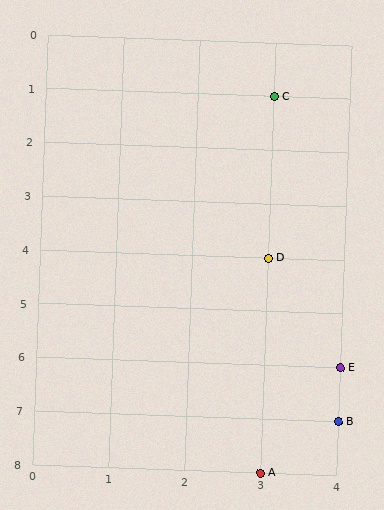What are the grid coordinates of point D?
Point D is at grid coordinates (3, 4).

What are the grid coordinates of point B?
Point B is at grid coordinates (4, 7).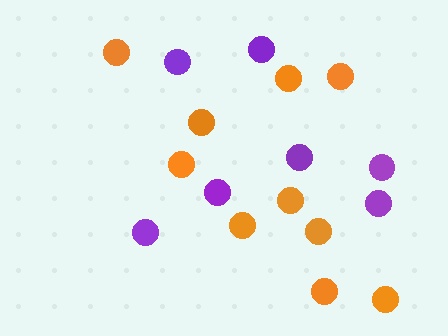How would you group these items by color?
There are 2 groups: one group of purple circles (7) and one group of orange circles (10).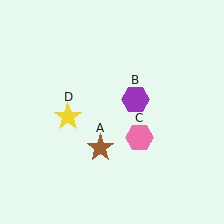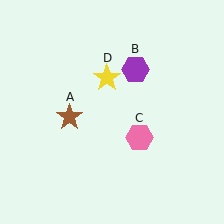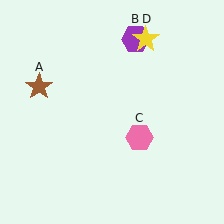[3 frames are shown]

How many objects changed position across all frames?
3 objects changed position: brown star (object A), purple hexagon (object B), yellow star (object D).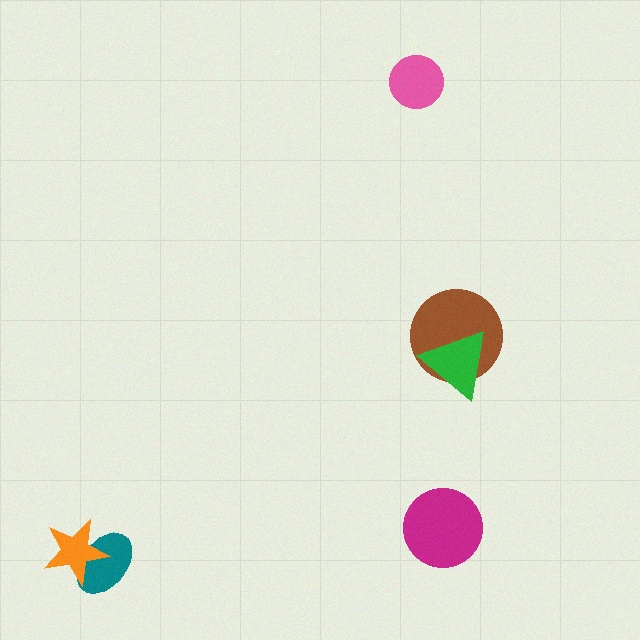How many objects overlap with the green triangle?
1 object overlaps with the green triangle.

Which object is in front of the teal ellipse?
The orange star is in front of the teal ellipse.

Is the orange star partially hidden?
No, no other shape covers it.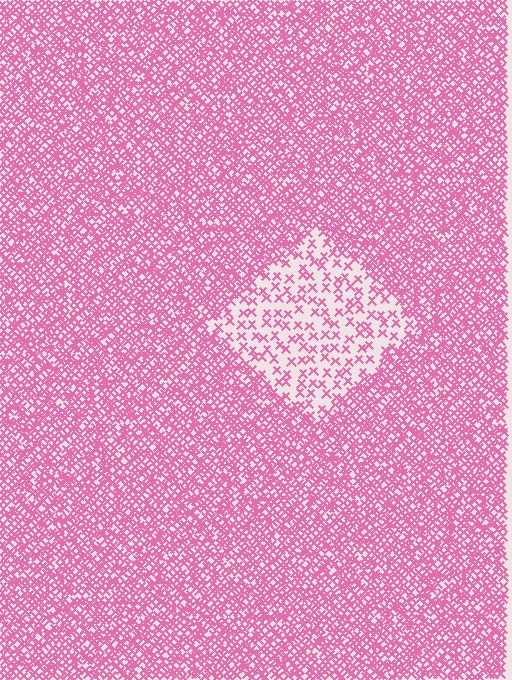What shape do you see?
I see a diamond.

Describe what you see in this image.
The image contains small pink elements arranged at two different densities. A diamond-shaped region is visible where the elements are less densely packed than the surrounding area.